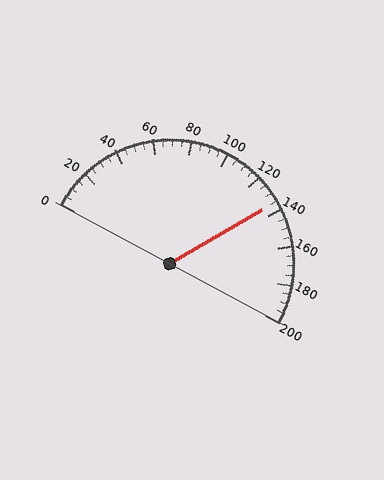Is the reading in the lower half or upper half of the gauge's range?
The reading is in the upper half of the range (0 to 200).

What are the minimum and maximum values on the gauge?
The gauge ranges from 0 to 200.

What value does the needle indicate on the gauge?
The needle indicates approximately 135.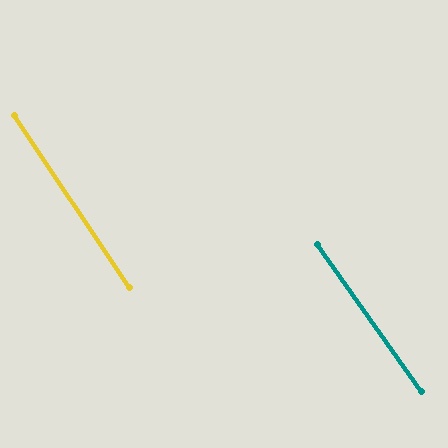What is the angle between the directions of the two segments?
Approximately 2 degrees.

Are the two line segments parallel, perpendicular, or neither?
Parallel — their directions differ by only 1.7°.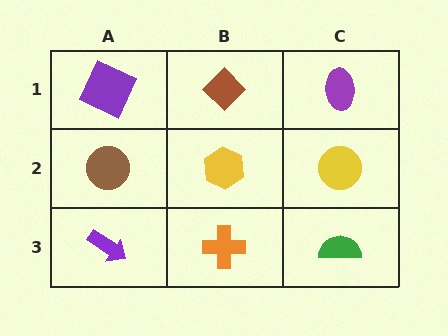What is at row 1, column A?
A purple square.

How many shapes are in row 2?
3 shapes.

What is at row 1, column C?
A purple ellipse.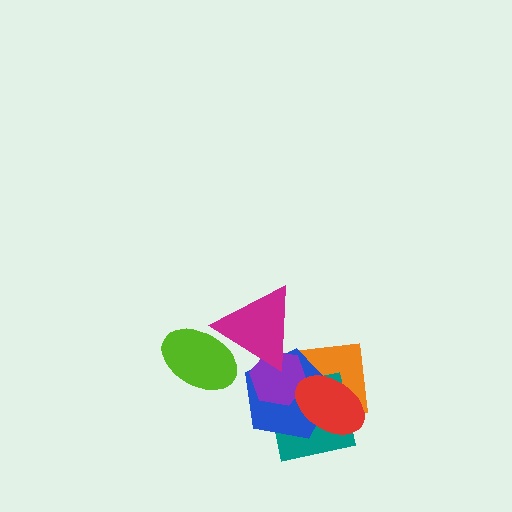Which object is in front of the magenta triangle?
The lime ellipse is in front of the magenta triangle.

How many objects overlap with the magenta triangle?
4 objects overlap with the magenta triangle.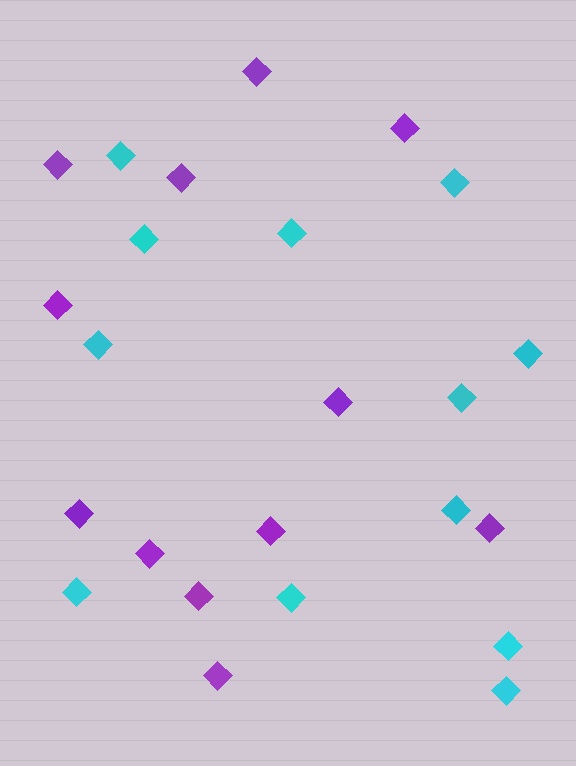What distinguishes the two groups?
There are 2 groups: one group of purple diamonds (12) and one group of cyan diamonds (12).